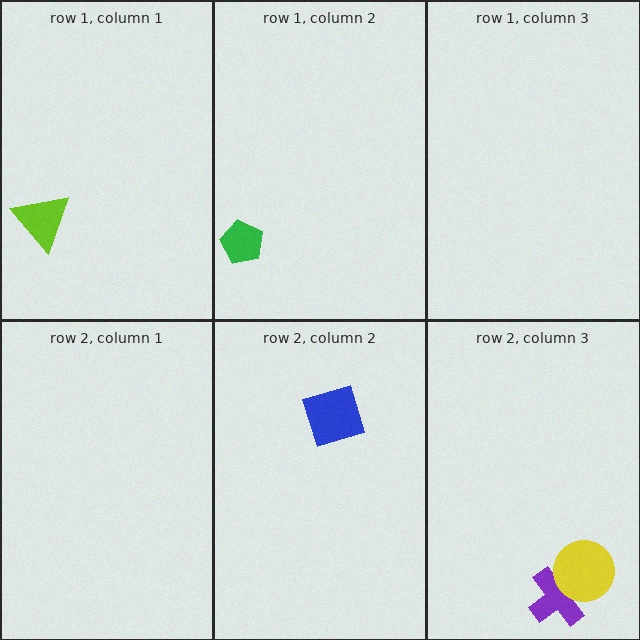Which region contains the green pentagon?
The row 1, column 2 region.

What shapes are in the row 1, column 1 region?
The lime triangle.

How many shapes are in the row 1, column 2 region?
1.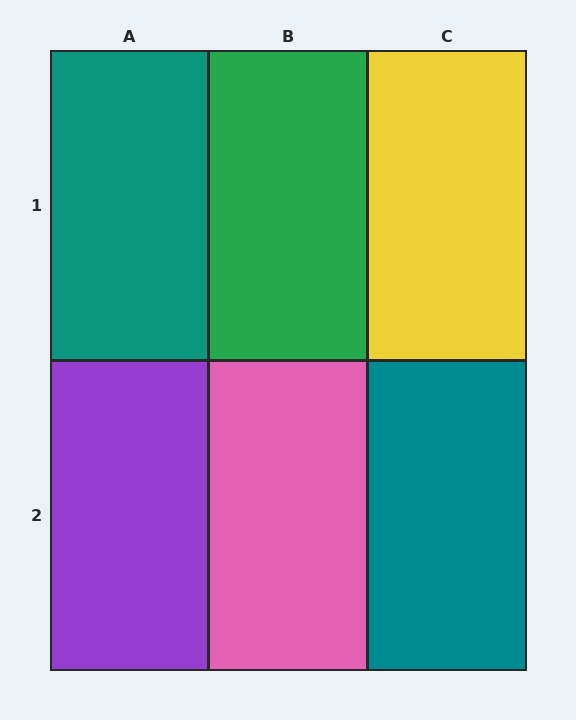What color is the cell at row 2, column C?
Teal.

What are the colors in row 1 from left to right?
Teal, green, yellow.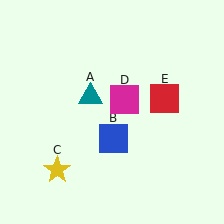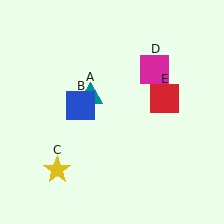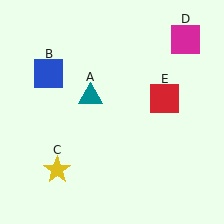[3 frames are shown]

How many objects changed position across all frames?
2 objects changed position: blue square (object B), magenta square (object D).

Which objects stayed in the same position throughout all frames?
Teal triangle (object A) and yellow star (object C) and red square (object E) remained stationary.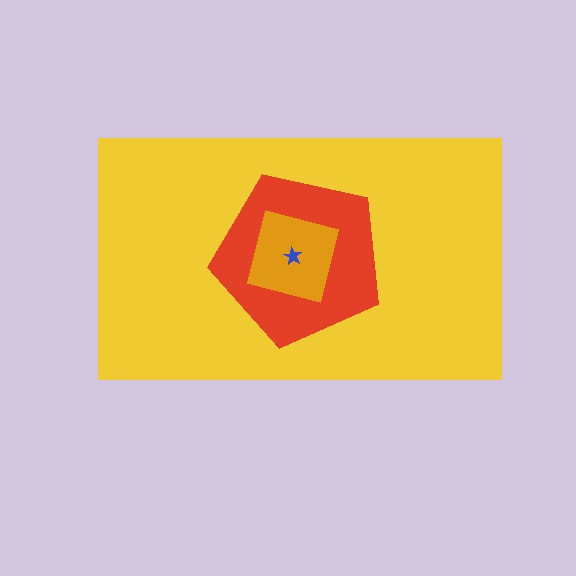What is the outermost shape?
The yellow rectangle.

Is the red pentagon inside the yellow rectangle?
Yes.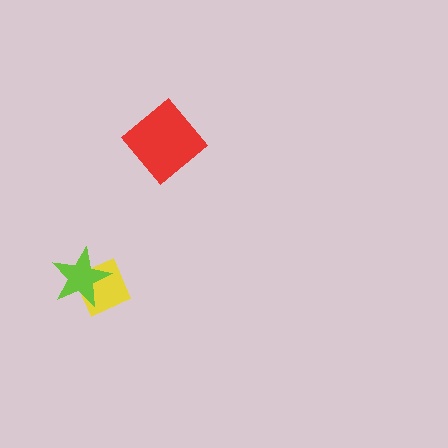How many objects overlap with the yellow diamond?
1 object overlaps with the yellow diamond.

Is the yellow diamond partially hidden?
Yes, it is partially covered by another shape.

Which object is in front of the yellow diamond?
The lime star is in front of the yellow diamond.